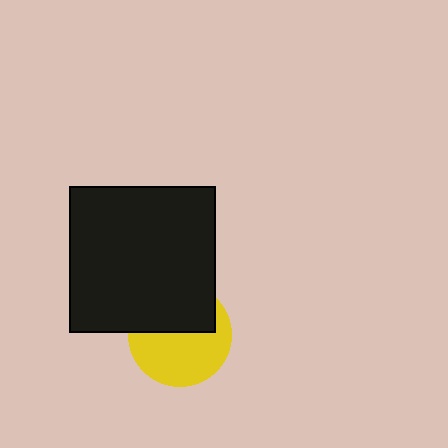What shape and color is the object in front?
The object in front is a black square.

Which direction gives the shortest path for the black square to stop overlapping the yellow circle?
Moving up gives the shortest separation.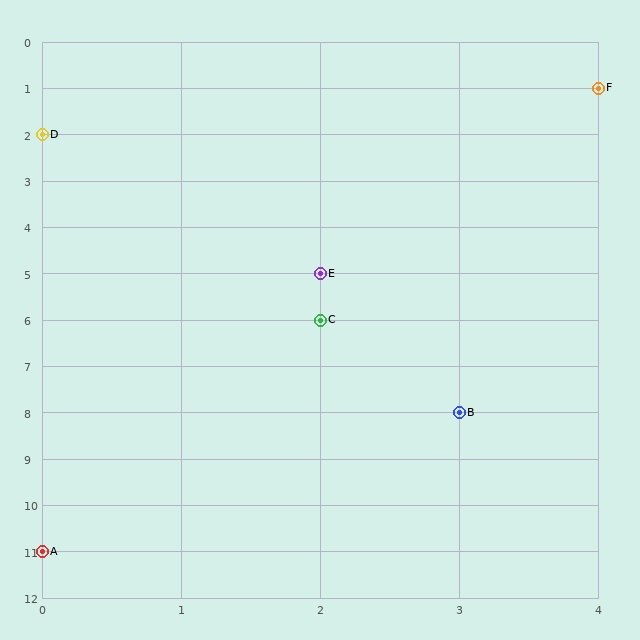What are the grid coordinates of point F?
Point F is at grid coordinates (4, 1).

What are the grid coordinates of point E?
Point E is at grid coordinates (2, 5).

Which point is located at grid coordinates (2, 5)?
Point E is at (2, 5).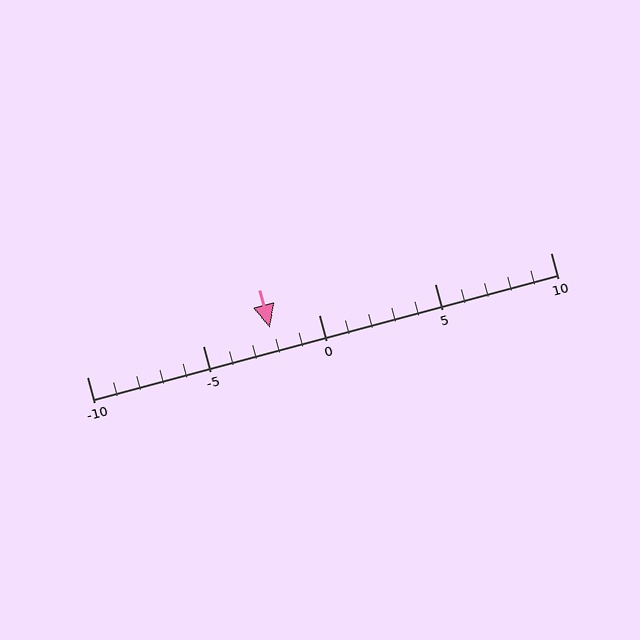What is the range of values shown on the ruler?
The ruler shows values from -10 to 10.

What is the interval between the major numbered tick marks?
The major tick marks are spaced 5 units apart.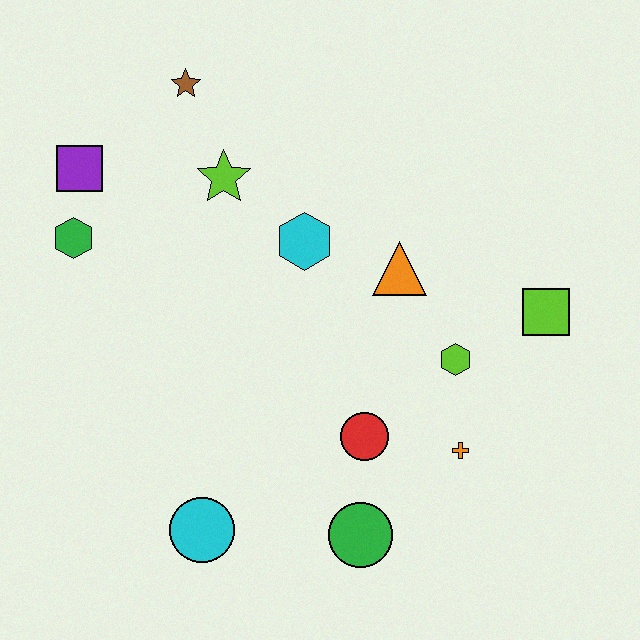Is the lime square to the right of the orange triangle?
Yes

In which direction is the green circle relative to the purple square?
The green circle is below the purple square.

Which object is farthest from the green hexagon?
The lime square is farthest from the green hexagon.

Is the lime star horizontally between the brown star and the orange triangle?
Yes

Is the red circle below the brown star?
Yes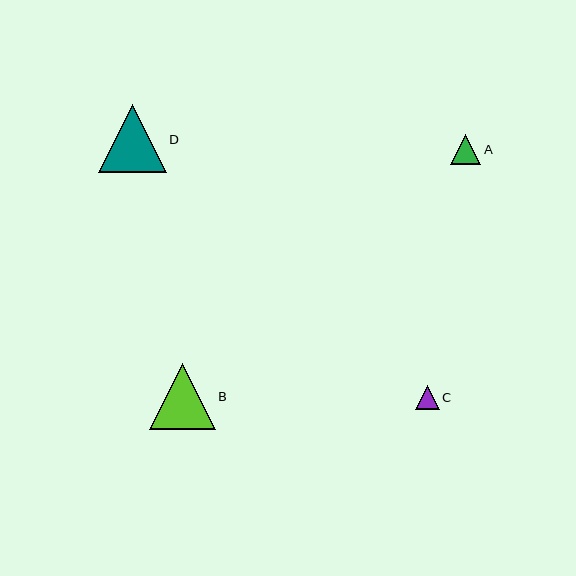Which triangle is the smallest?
Triangle C is the smallest with a size of approximately 24 pixels.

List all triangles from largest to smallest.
From largest to smallest: D, B, A, C.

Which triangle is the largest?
Triangle D is the largest with a size of approximately 68 pixels.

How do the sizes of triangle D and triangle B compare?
Triangle D and triangle B are approximately the same size.